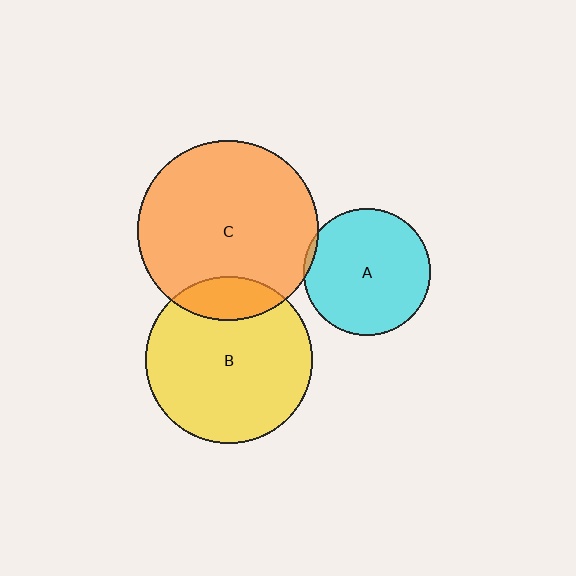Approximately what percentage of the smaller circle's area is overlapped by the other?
Approximately 15%.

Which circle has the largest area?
Circle C (orange).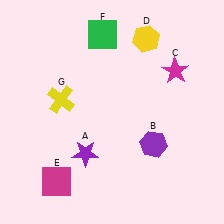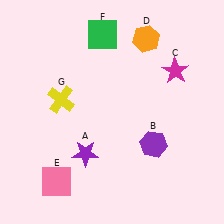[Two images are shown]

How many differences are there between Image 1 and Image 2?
There are 2 differences between the two images.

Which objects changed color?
D changed from yellow to orange. E changed from magenta to pink.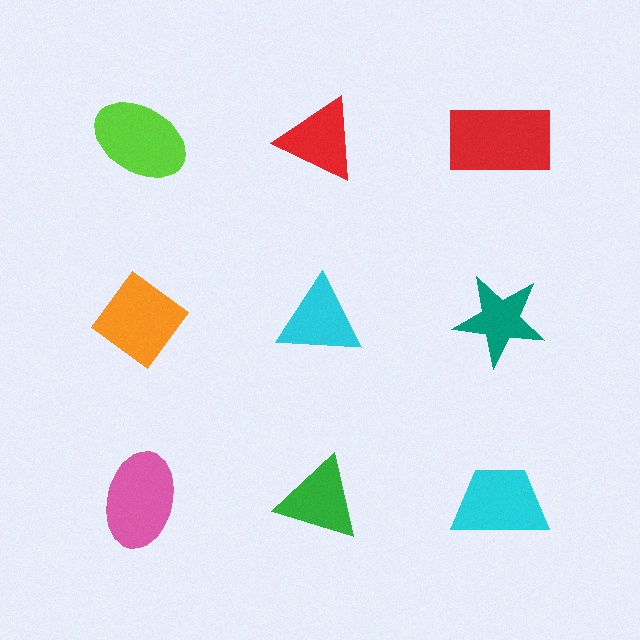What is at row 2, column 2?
A cyan triangle.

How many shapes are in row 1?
3 shapes.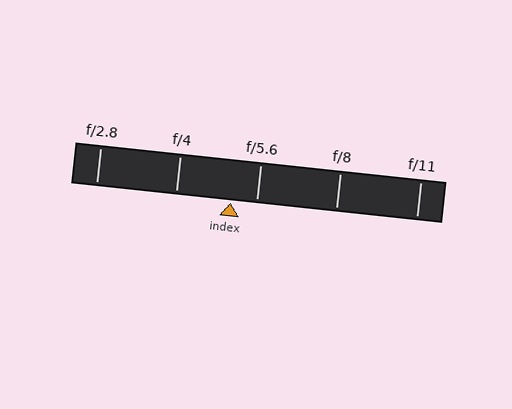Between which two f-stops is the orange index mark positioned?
The index mark is between f/4 and f/5.6.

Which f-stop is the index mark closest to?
The index mark is closest to f/5.6.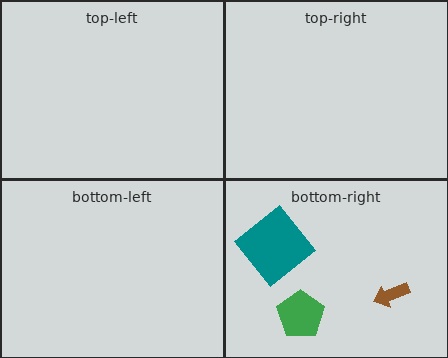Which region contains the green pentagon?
The bottom-right region.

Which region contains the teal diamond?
The bottom-right region.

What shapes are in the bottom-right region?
The teal diamond, the green pentagon, the brown arrow.